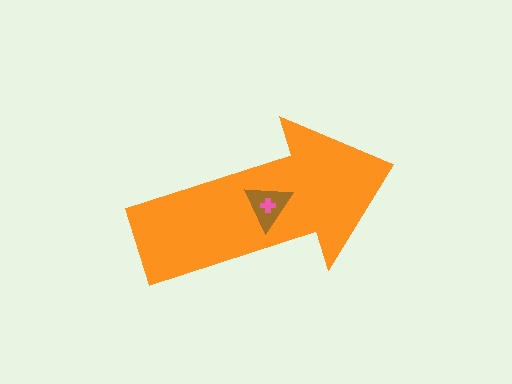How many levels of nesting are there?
3.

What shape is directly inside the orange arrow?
The brown triangle.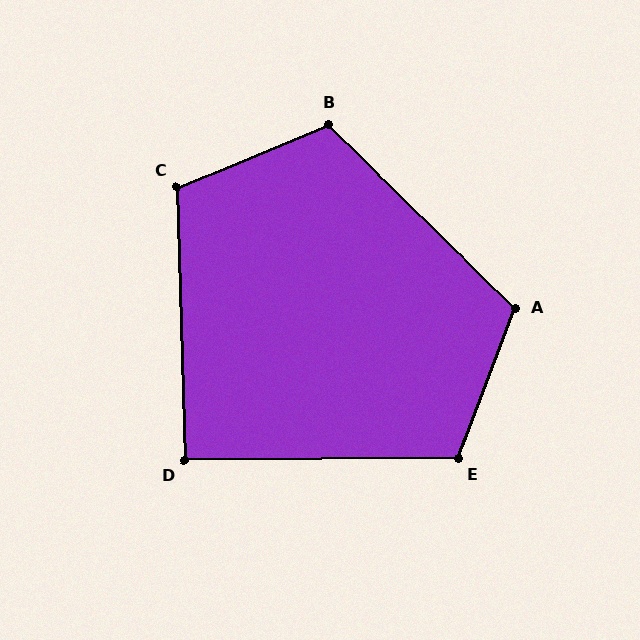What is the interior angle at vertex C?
Approximately 111 degrees (obtuse).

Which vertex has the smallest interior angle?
D, at approximately 91 degrees.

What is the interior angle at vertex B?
Approximately 113 degrees (obtuse).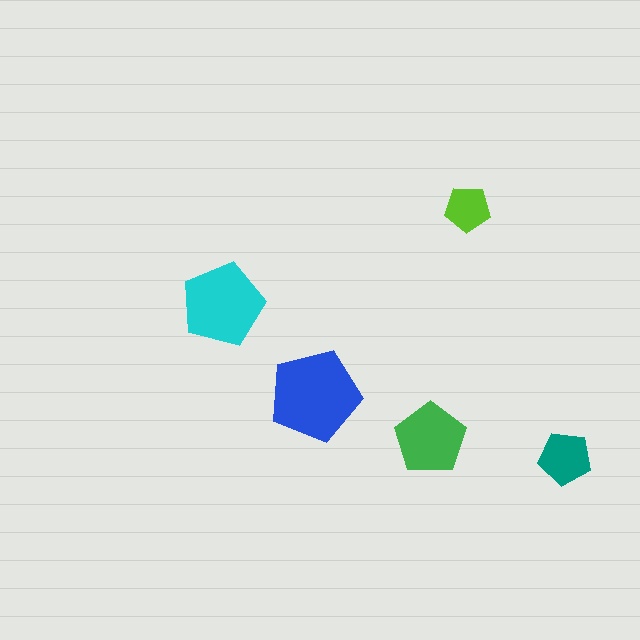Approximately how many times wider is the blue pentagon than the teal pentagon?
About 1.5 times wider.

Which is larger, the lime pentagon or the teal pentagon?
The teal one.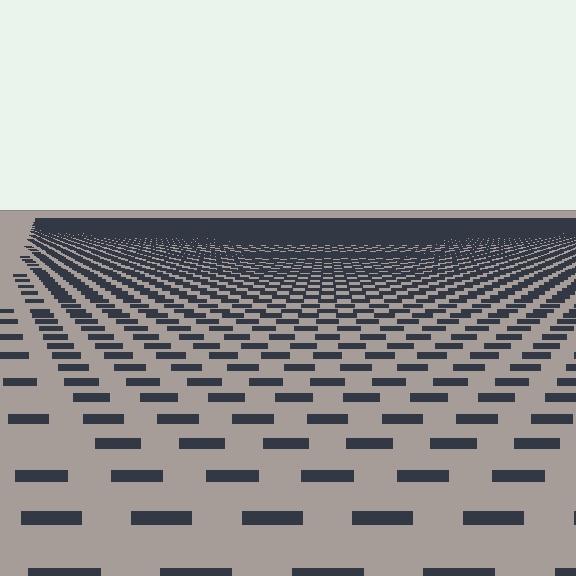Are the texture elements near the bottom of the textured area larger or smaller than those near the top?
Larger. Near the bottom, elements are closer to the viewer and appear at a bigger on-screen size.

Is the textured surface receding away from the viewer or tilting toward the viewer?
The surface is receding away from the viewer. Texture elements get smaller and denser toward the top.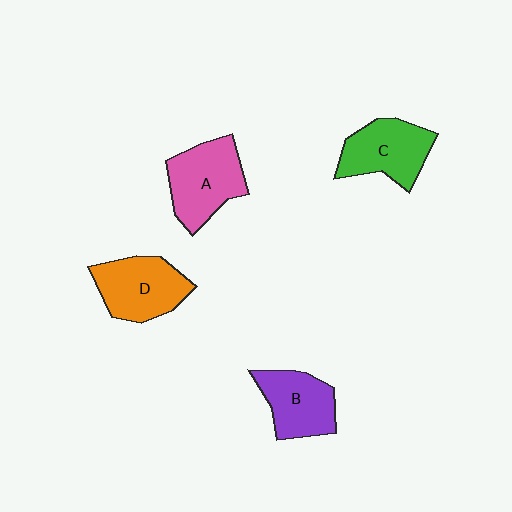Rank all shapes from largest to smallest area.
From largest to smallest: A (pink), D (orange), C (green), B (purple).